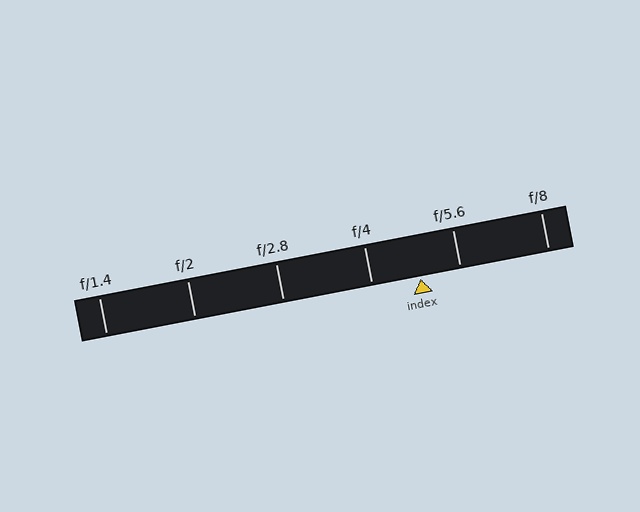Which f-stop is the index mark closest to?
The index mark is closest to f/5.6.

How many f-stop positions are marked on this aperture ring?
There are 6 f-stop positions marked.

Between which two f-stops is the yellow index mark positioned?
The index mark is between f/4 and f/5.6.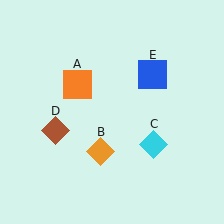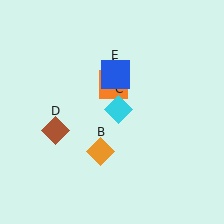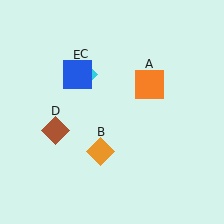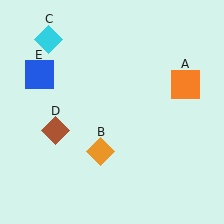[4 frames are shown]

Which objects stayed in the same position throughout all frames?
Orange diamond (object B) and brown diamond (object D) remained stationary.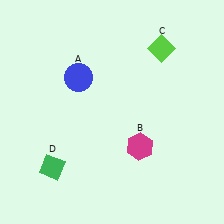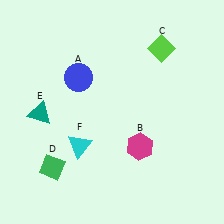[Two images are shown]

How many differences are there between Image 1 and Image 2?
There are 2 differences between the two images.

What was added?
A teal triangle (E), a cyan triangle (F) were added in Image 2.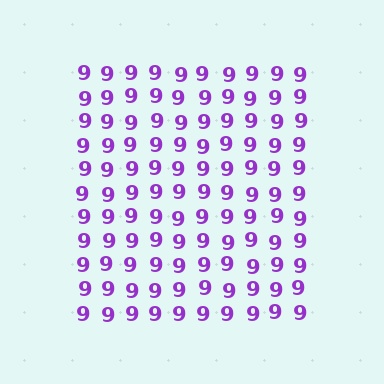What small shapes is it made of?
It is made of small digit 9's.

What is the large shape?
The large shape is a square.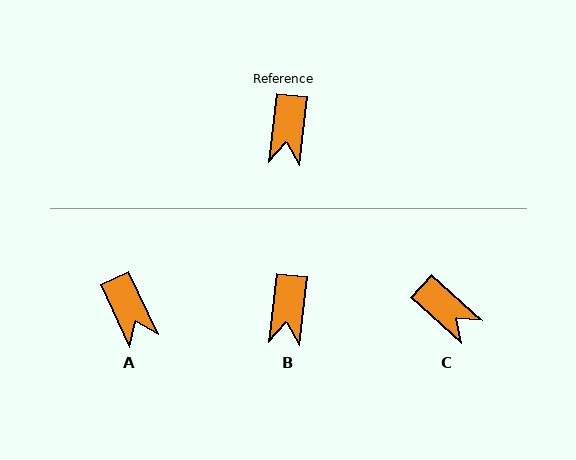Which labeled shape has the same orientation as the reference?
B.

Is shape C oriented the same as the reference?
No, it is off by about 54 degrees.